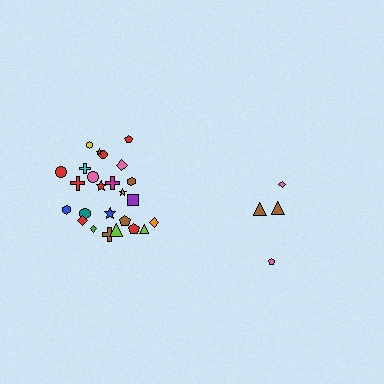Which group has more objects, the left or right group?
The left group.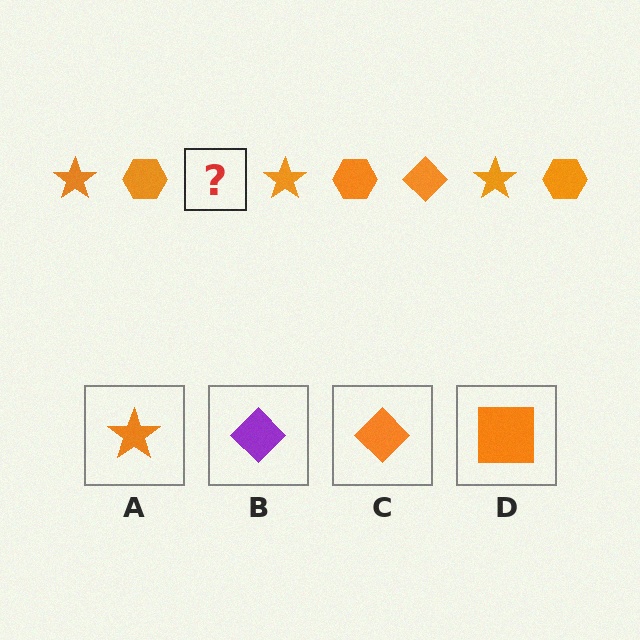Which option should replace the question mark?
Option C.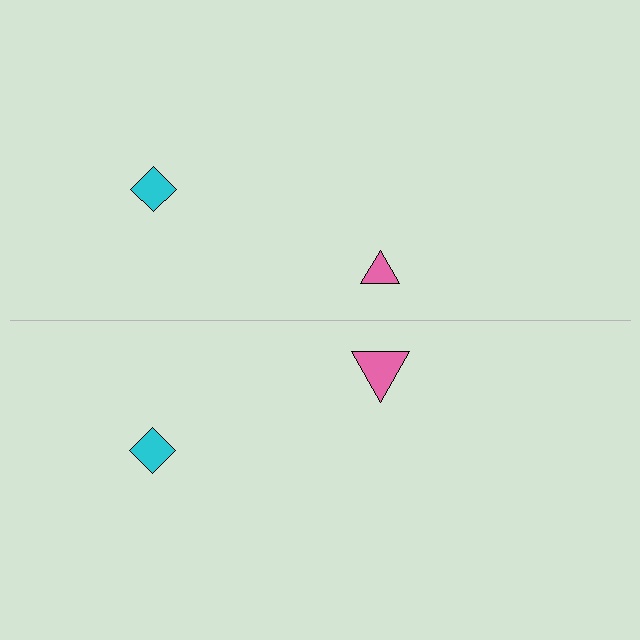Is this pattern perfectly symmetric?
No, the pattern is not perfectly symmetric. The pink triangle on the bottom side has a different size than its mirror counterpart.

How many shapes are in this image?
There are 4 shapes in this image.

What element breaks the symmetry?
The pink triangle on the bottom side has a different size than its mirror counterpart.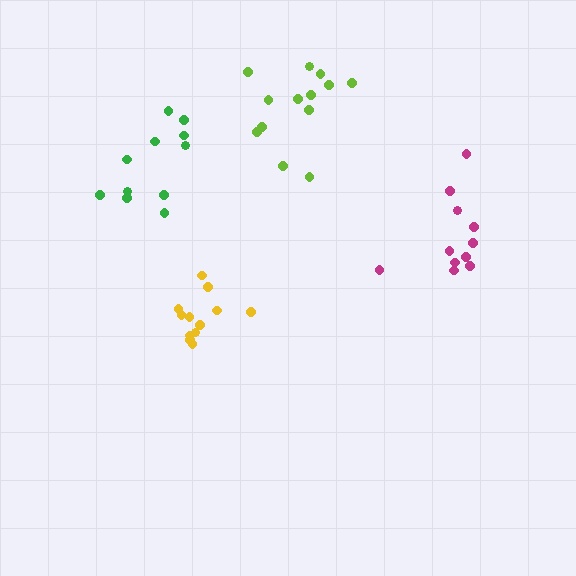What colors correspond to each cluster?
The clusters are colored: yellow, magenta, green, lime.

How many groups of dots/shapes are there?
There are 4 groups.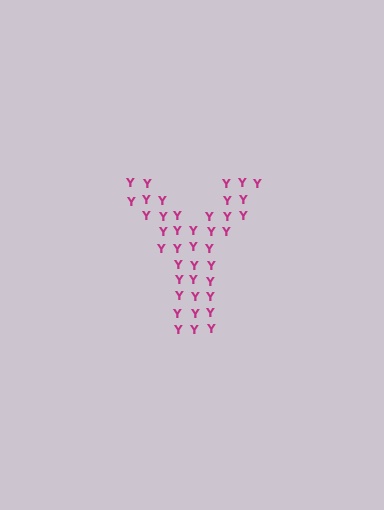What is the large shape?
The large shape is the letter Y.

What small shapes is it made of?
It is made of small letter Y's.